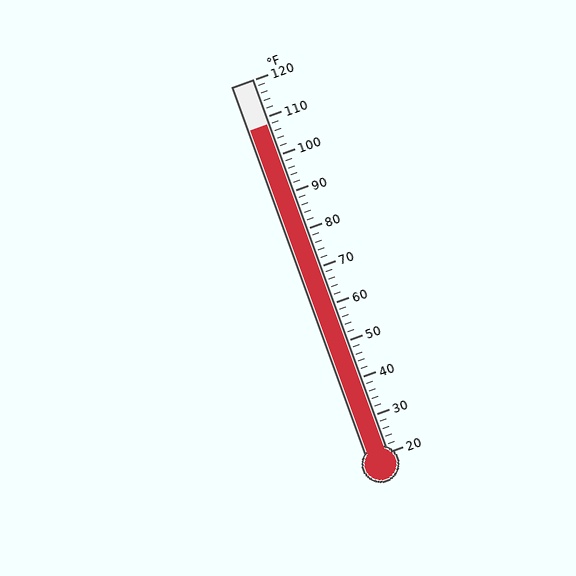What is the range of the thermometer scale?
The thermometer scale ranges from 20°F to 120°F.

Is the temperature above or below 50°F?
The temperature is above 50°F.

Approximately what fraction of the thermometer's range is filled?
The thermometer is filled to approximately 90% of its range.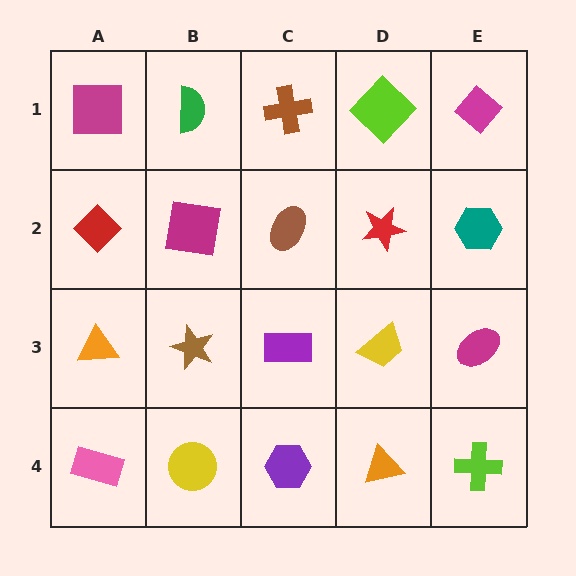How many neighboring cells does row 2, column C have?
4.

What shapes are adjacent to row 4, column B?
A brown star (row 3, column B), a pink rectangle (row 4, column A), a purple hexagon (row 4, column C).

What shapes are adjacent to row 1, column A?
A red diamond (row 2, column A), a green semicircle (row 1, column B).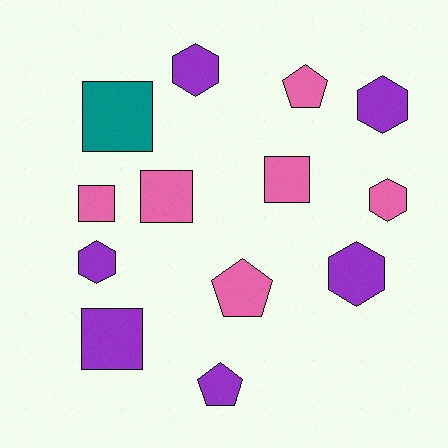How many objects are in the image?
There are 13 objects.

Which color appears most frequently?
Pink, with 6 objects.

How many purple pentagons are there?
There is 1 purple pentagon.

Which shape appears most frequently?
Square, with 5 objects.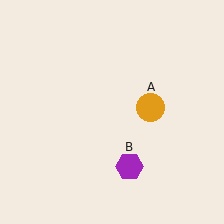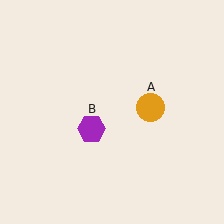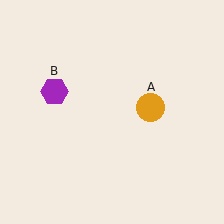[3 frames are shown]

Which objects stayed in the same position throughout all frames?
Orange circle (object A) remained stationary.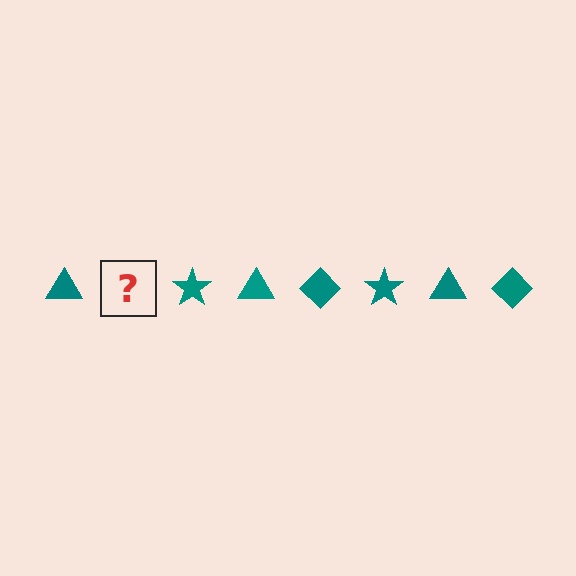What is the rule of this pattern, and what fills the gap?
The rule is that the pattern cycles through triangle, diamond, star shapes in teal. The gap should be filled with a teal diamond.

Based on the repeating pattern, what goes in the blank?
The blank should be a teal diamond.